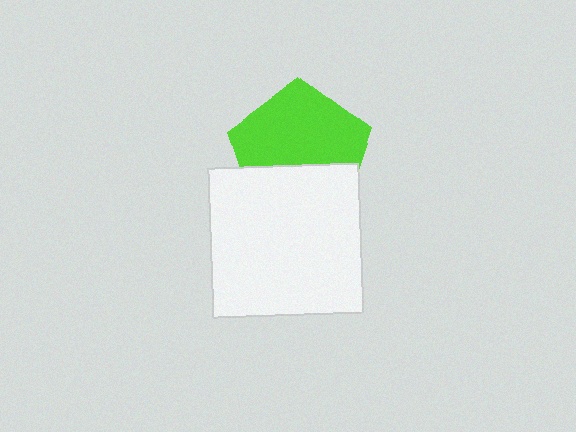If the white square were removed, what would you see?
You would see the complete lime pentagon.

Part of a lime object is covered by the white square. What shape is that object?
It is a pentagon.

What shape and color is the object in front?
The object in front is a white square.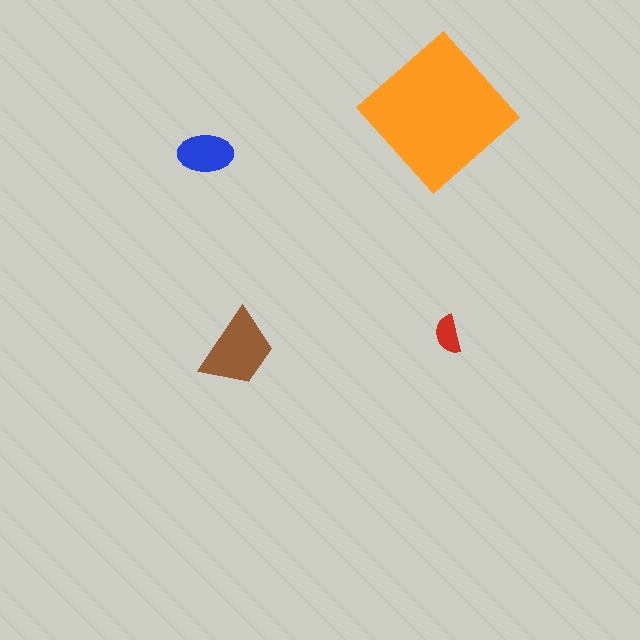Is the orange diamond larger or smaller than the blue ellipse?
Larger.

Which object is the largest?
The orange diamond.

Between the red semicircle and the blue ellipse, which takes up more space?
The blue ellipse.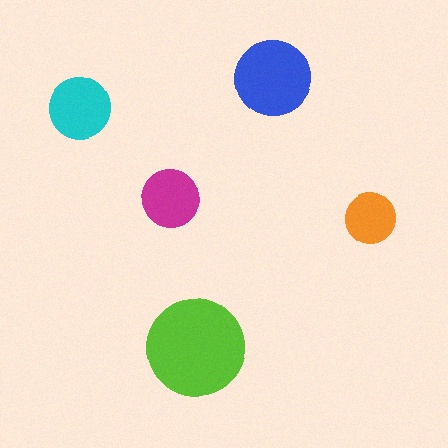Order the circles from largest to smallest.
the lime one, the blue one, the cyan one, the magenta one, the orange one.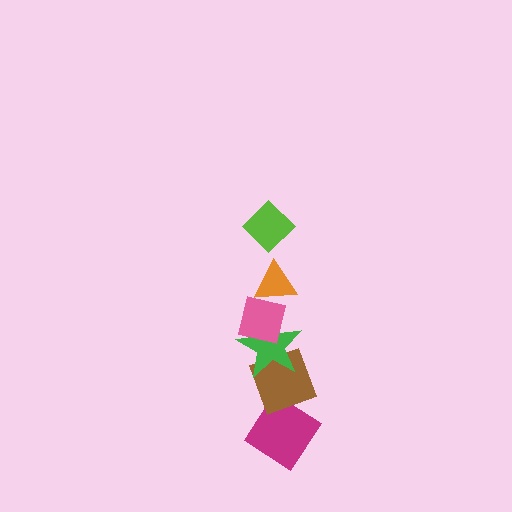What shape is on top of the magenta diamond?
The brown diamond is on top of the magenta diamond.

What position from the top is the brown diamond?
The brown diamond is 5th from the top.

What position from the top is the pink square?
The pink square is 3rd from the top.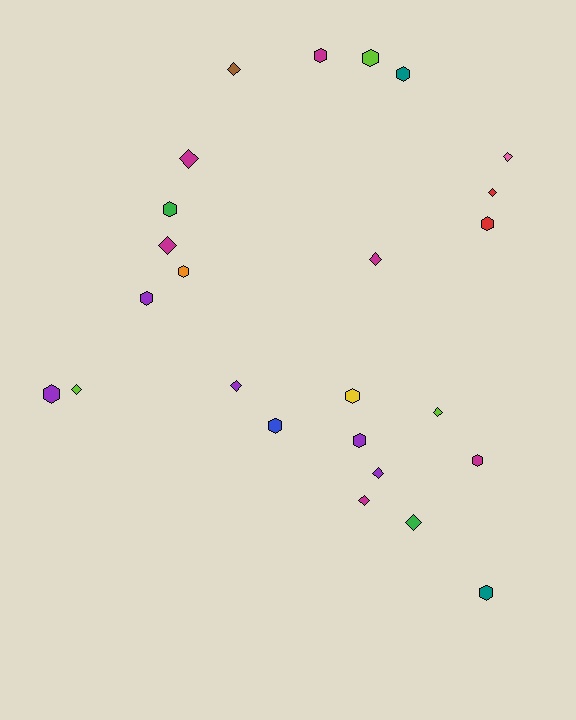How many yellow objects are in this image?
There is 1 yellow object.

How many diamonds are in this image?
There are 12 diamonds.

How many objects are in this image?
There are 25 objects.